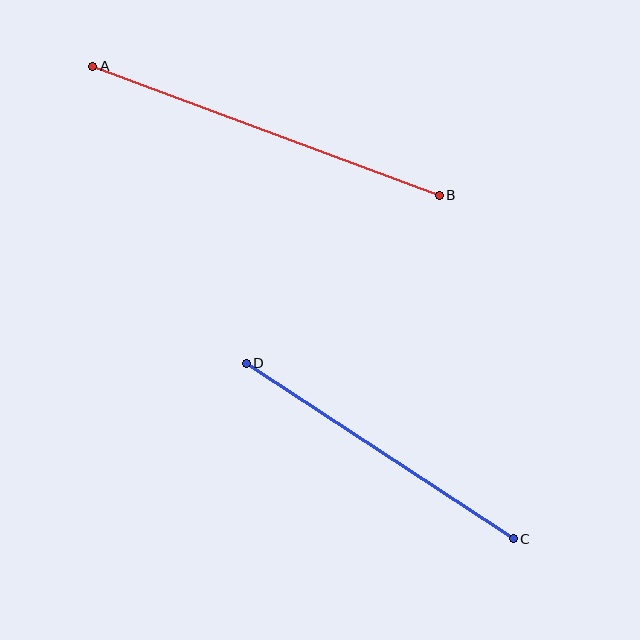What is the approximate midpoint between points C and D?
The midpoint is at approximately (380, 451) pixels.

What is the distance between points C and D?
The distance is approximately 320 pixels.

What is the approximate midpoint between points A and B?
The midpoint is at approximately (266, 131) pixels.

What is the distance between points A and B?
The distance is approximately 370 pixels.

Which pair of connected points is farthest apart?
Points A and B are farthest apart.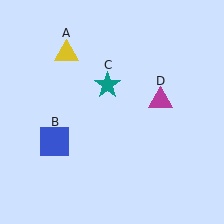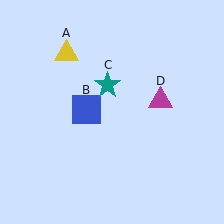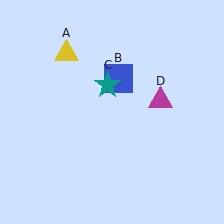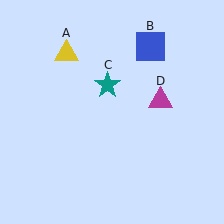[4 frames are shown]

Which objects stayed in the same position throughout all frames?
Yellow triangle (object A) and teal star (object C) and magenta triangle (object D) remained stationary.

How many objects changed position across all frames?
1 object changed position: blue square (object B).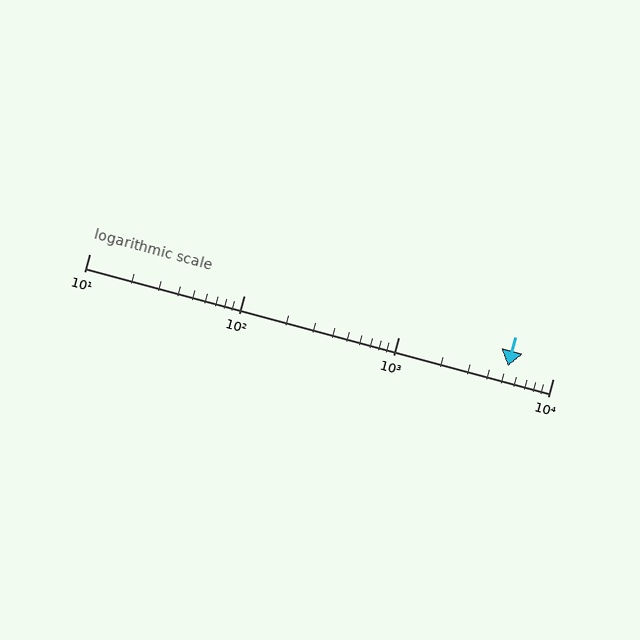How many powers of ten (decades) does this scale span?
The scale spans 3 decades, from 10 to 10000.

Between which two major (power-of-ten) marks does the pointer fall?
The pointer is between 1000 and 10000.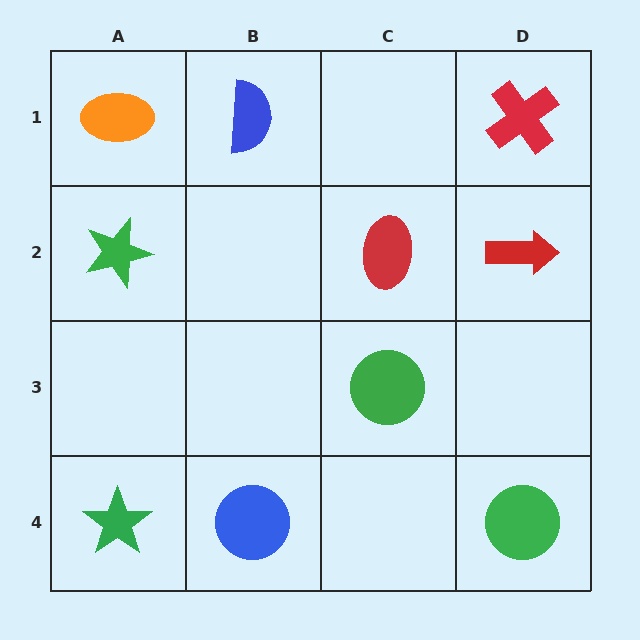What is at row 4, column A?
A green star.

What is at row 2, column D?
A red arrow.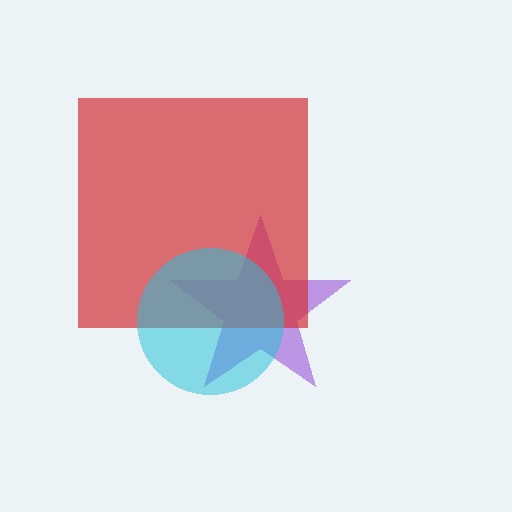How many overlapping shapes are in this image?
There are 3 overlapping shapes in the image.